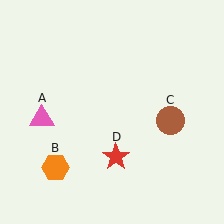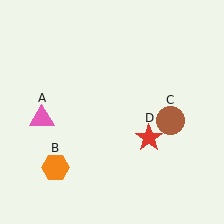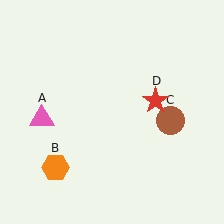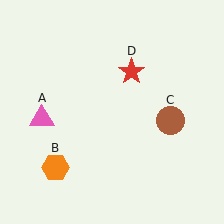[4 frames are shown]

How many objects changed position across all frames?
1 object changed position: red star (object D).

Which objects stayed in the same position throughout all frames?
Pink triangle (object A) and orange hexagon (object B) and brown circle (object C) remained stationary.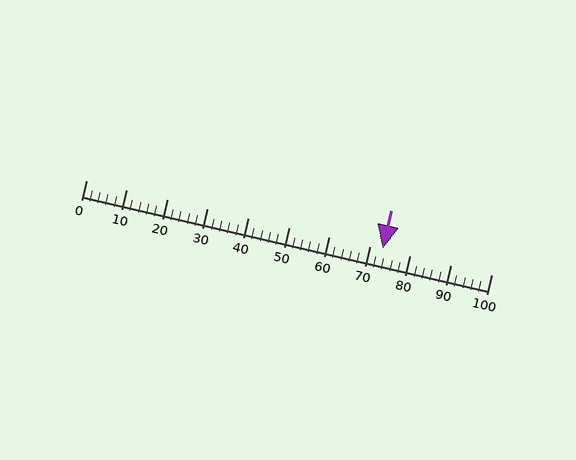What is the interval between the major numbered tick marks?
The major tick marks are spaced 10 units apart.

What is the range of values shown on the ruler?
The ruler shows values from 0 to 100.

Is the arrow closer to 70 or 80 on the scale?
The arrow is closer to 70.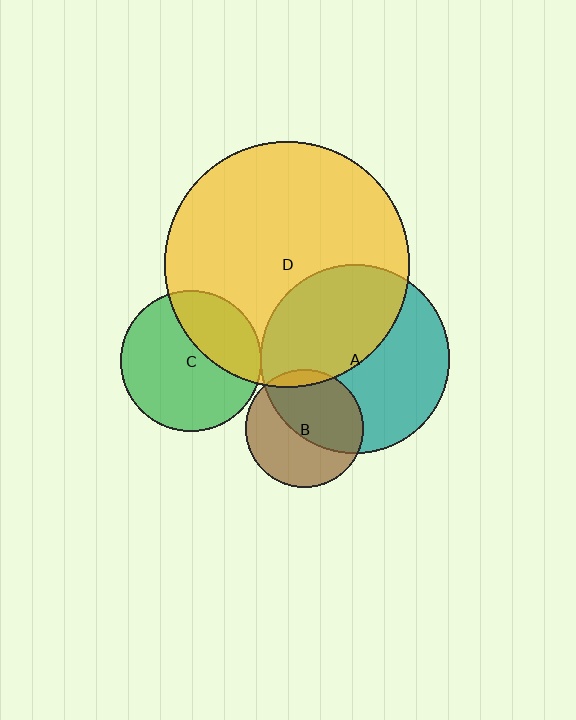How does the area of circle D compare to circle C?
Approximately 3.0 times.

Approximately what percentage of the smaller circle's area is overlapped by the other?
Approximately 35%.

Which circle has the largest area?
Circle D (yellow).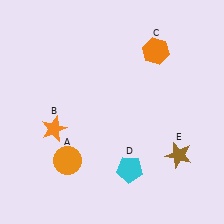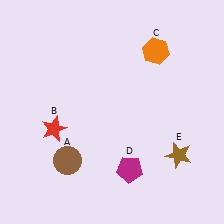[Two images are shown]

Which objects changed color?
A changed from orange to brown. B changed from orange to red. D changed from cyan to magenta.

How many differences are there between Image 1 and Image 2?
There are 3 differences between the two images.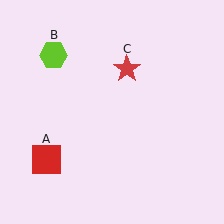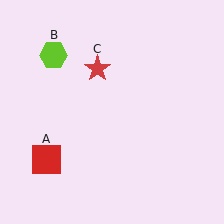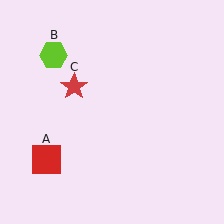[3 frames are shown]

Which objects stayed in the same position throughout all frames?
Red square (object A) and lime hexagon (object B) remained stationary.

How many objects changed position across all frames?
1 object changed position: red star (object C).